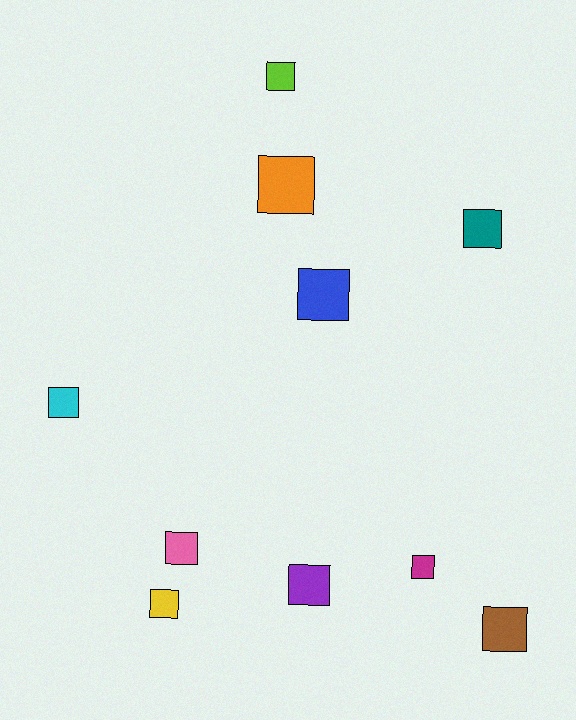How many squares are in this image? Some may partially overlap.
There are 10 squares.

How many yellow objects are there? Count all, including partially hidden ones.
There is 1 yellow object.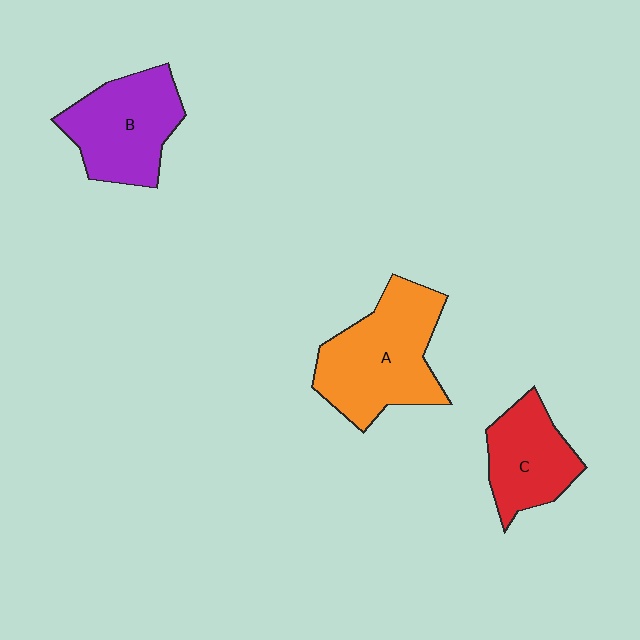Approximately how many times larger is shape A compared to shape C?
Approximately 1.5 times.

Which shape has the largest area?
Shape A (orange).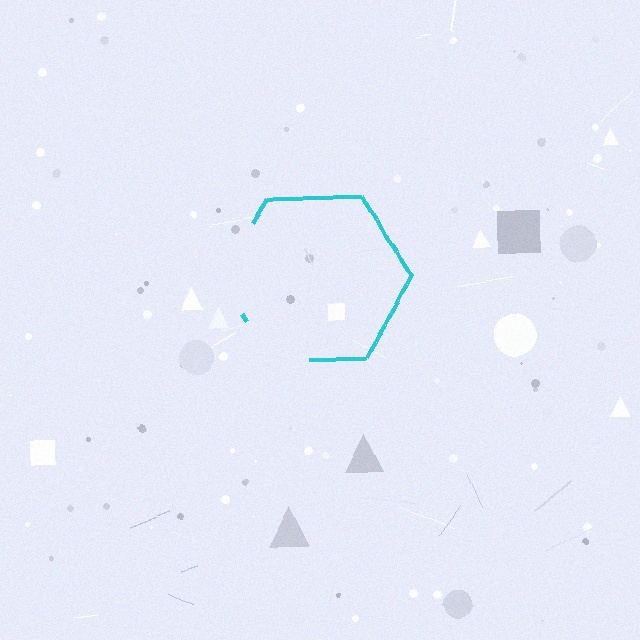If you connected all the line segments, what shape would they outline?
They would outline a hexagon.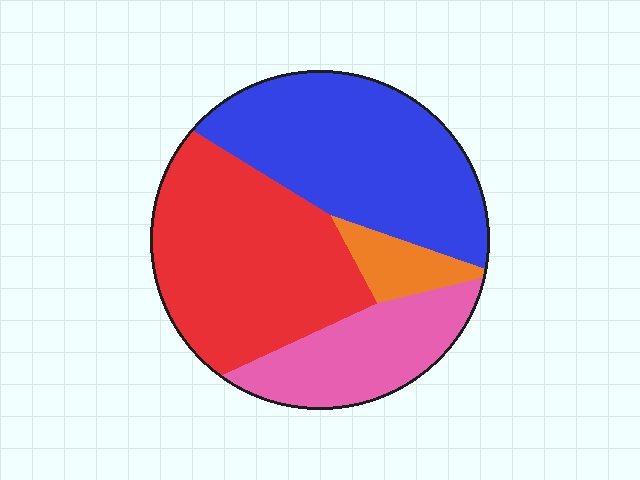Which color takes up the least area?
Orange, at roughly 5%.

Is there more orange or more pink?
Pink.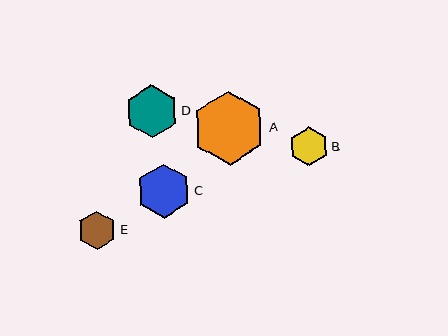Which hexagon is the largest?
Hexagon A is the largest with a size of approximately 74 pixels.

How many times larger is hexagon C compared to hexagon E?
Hexagon C is approximately 1.4 times the size of hexagon E.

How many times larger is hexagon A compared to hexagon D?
Hexagon A is approximately 1.4 times the size of hexagon D.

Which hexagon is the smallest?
Hexagon E is the smallest with a size of approximately 39 pixels.